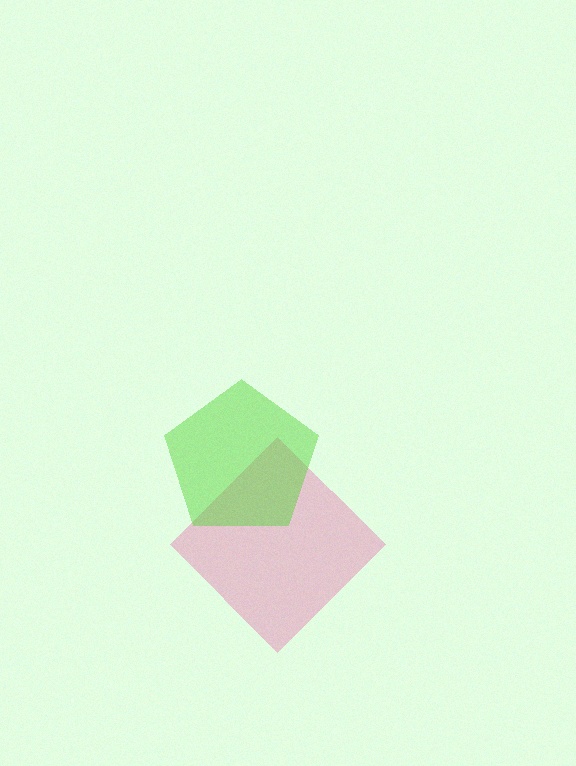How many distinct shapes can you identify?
There are 2 distinct shapes: a pink diamond, a lime pentagon.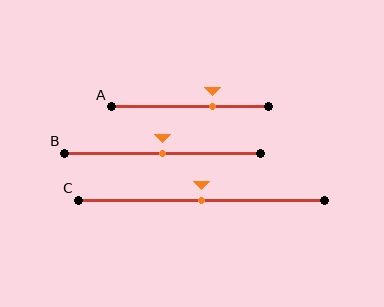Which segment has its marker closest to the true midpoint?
Segment B has its marker closest to the true midpoint.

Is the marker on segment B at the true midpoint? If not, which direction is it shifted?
Yes, the marker on segment B is at the true midpoint.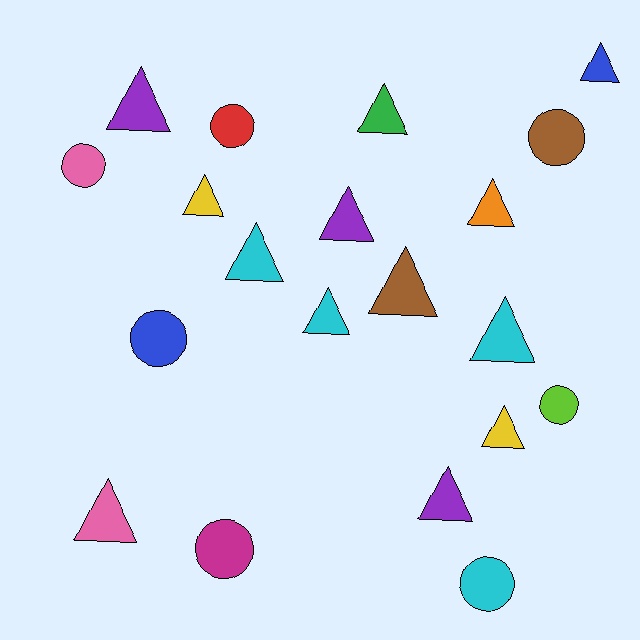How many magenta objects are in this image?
There is 1 magenta object.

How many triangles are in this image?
There are 13 triangles.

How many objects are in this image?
There are 20 objects.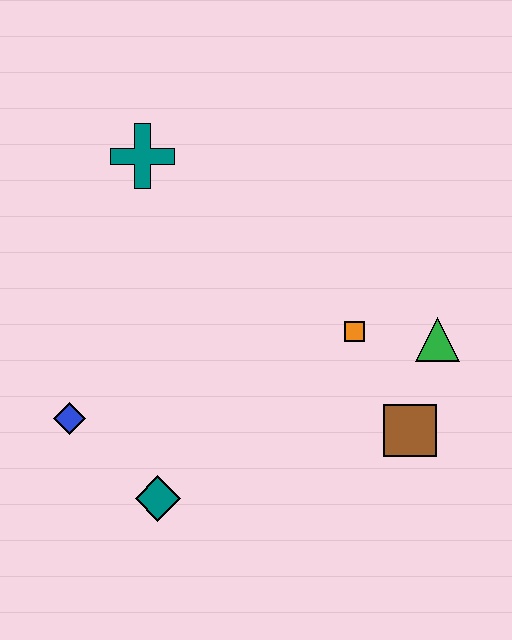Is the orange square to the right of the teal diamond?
Yes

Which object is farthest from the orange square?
The blue diamond is farthest from the orange square.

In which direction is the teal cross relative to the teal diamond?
The teal cross is above the teal diamond.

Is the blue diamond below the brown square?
No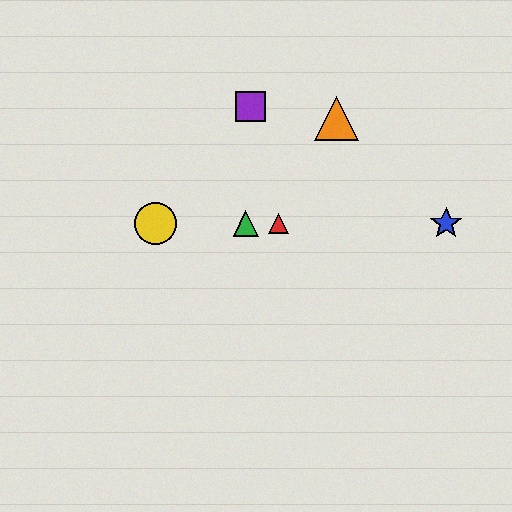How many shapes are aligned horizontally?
4 shapes (the red triangle, the blue star, the green triangle, the yellow circle) are aligned horizontally.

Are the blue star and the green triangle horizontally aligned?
Yes, both are at y≈223.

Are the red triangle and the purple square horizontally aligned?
No, the red triangle is at y≈223 and the purple square is at y≈107.